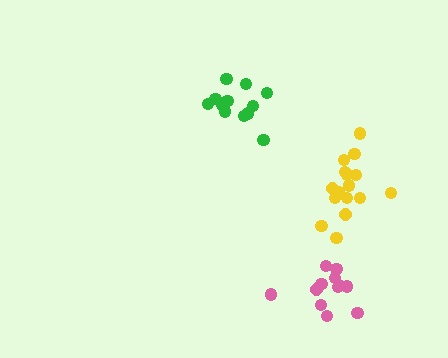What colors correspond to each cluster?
The clusters are colored: pink, yellow, green.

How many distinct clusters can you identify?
There are 3 distinct clusters.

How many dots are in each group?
Group 1: 12 dots, Group 2: 16 dots, Group 3: 12 dots (40 total).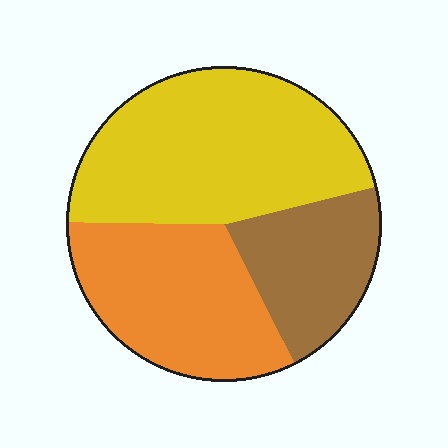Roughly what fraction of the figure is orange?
Orange takes up about one third (1/3) of the figure.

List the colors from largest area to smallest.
From largest to smallest: yellow, orange, brown.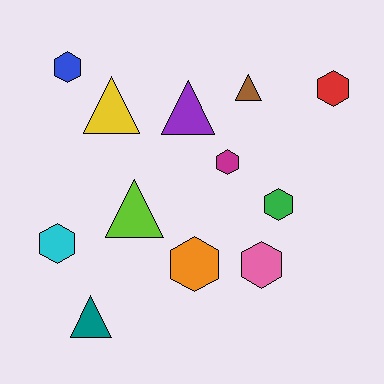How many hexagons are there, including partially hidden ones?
There are 7 hexagons.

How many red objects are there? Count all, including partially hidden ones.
There is 1 red object.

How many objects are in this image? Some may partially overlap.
There are 12 objects.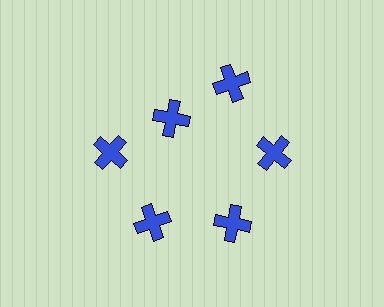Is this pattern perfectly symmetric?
No. The 6 blue crosses are arranged in a ring, but one element near the 11 o'clock position is pulled inward toward the center, breaking the 6-fold rotational symmetry.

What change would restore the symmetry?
The symmetry would be restored by moving it outward, back onto the ring so that all 6 crosses sit at equal angles and equal distance from the center.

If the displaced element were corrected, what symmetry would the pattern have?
It would have 6-fold rotational symmetry — the pattern would map onto itself every 60 degrees.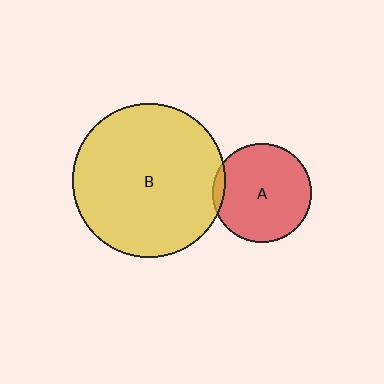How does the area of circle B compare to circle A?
Approximately 2.4 times.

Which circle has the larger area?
Circle B (yellow).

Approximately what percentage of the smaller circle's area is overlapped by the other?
Approximately 5%.